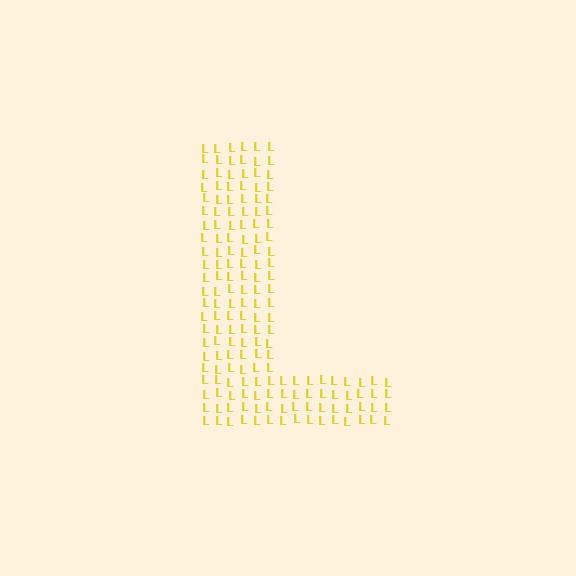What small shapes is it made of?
It is made of small letter L's.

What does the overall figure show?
The overall figure shows the letter L.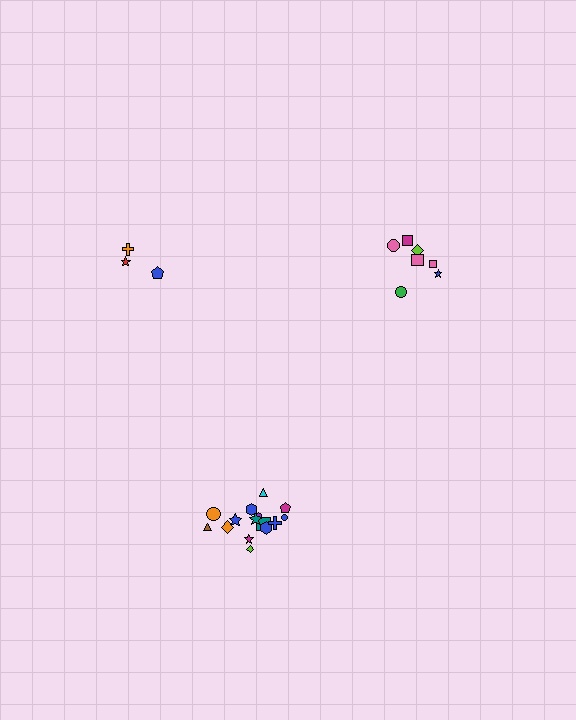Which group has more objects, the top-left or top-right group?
The top-right group.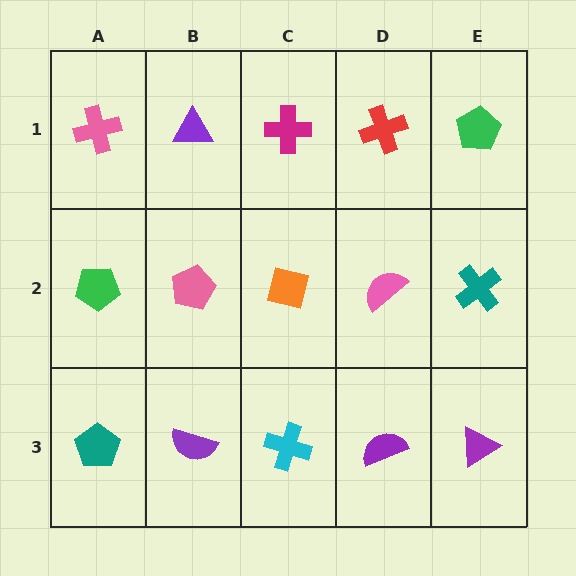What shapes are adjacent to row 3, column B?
A pink pentagon (row 2, column B), a teal pentagon (row 3, column A), a cyan cross (row 3, column C).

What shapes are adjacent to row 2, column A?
A pink cross (row 1, column A), a teal pentagon (row 3, column A), a pink pentagon (row 2, column B).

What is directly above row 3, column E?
A teal cross.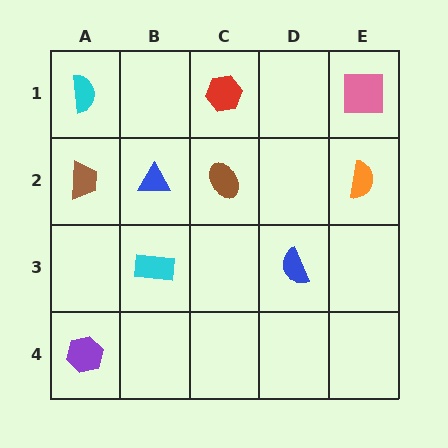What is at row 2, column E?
An orange semicircle.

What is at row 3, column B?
A cyan rectangle.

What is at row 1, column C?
A red hexagon.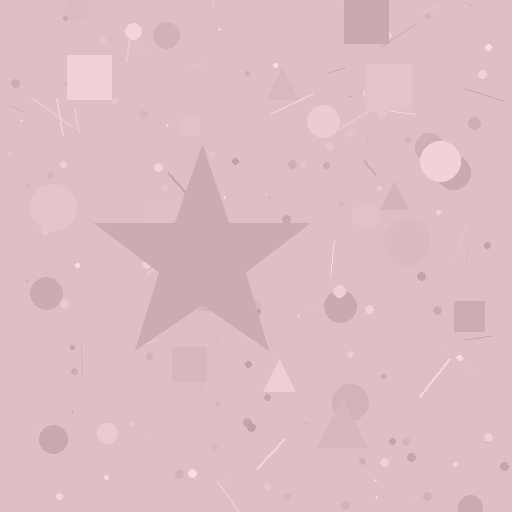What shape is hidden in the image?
A star is hidden in the image.